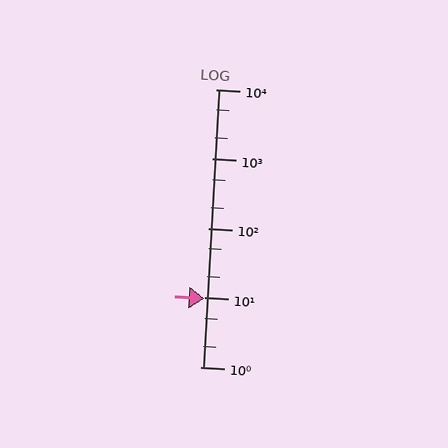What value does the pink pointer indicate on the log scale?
The pointer indicates approximately 9.8.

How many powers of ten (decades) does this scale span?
The scale spans 4 decades, from 1 to 10000.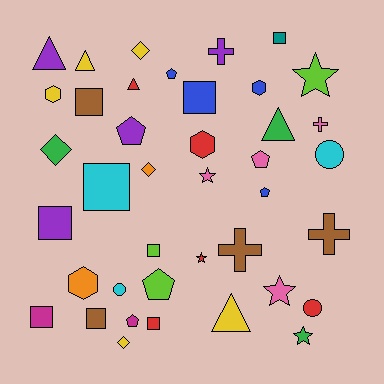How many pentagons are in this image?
There are 6 pentagons.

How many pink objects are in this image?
There are 4 pink objects.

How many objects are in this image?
There are 40 objects.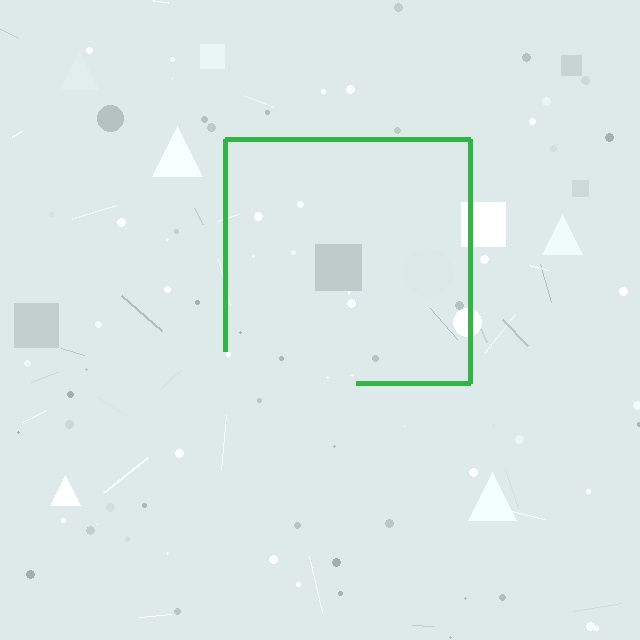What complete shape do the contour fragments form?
The contour fragments form a square.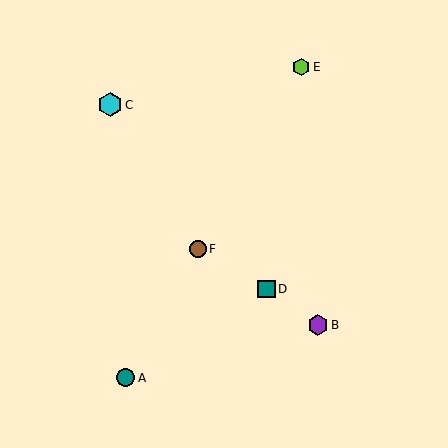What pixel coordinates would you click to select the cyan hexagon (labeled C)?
Click at (110, 105) to select the cyan hexagon C.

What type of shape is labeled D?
Shape D is a teal square.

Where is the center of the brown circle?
The center of the brown circle is at (198, 249).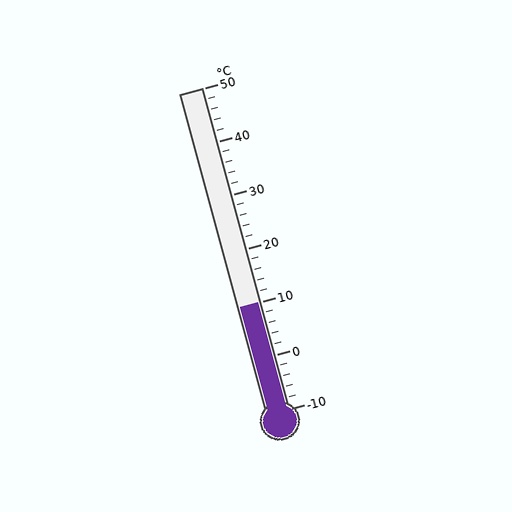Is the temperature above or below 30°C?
The temperature is below 30°C.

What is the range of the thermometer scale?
The thermometer scale ranges from -10°C to 50°C.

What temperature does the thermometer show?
The thermometer shows approximately 10°C.